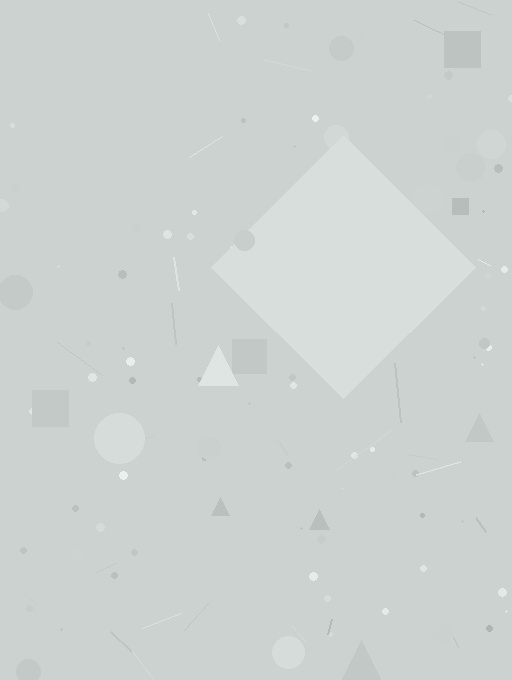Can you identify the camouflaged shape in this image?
The camouflaged shape is a diamond.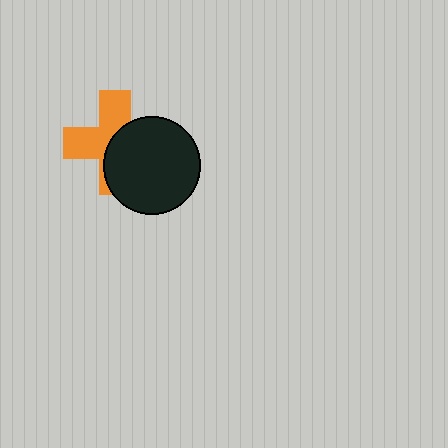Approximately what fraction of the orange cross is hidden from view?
Roughly 50% of the orange cross is hidden behind the black circle.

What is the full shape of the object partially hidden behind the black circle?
The partially hidden object is an orange cross.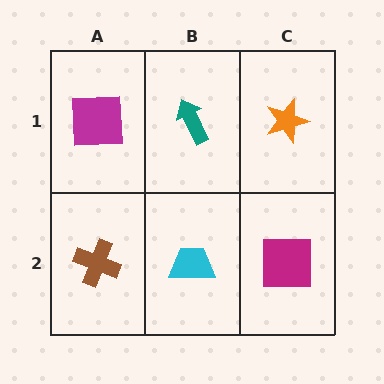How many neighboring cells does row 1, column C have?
2.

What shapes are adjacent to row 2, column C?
An orange star (row 1, column C), a cyan trapezoid (row 2, column B).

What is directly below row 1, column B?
A cyan trapezoid.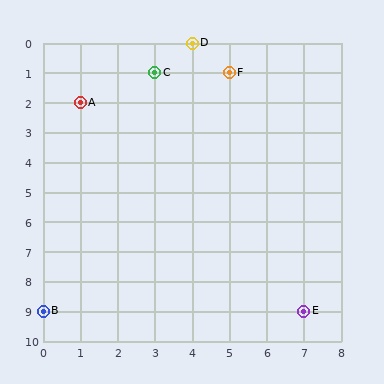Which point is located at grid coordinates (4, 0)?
Point D is at (4, 0).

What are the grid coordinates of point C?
Point C is at grid coordinates (3, 1).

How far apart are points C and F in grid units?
Points C and F are 2 columns apart.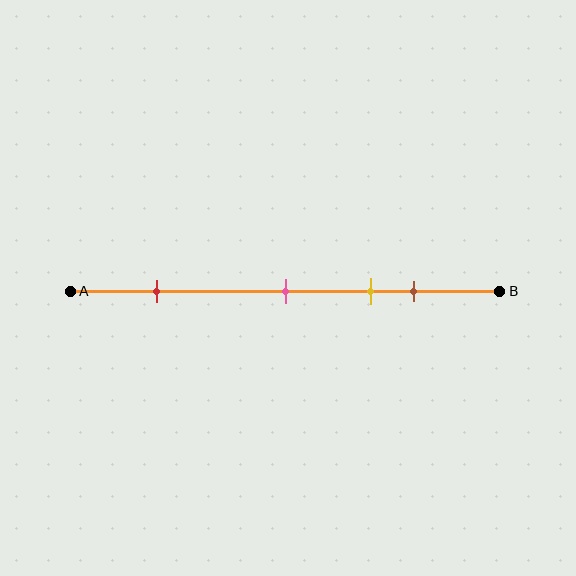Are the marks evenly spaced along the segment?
No, the marks are not evenly spaced.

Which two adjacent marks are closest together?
The yellow and brown marks are the closest adjacent pair.